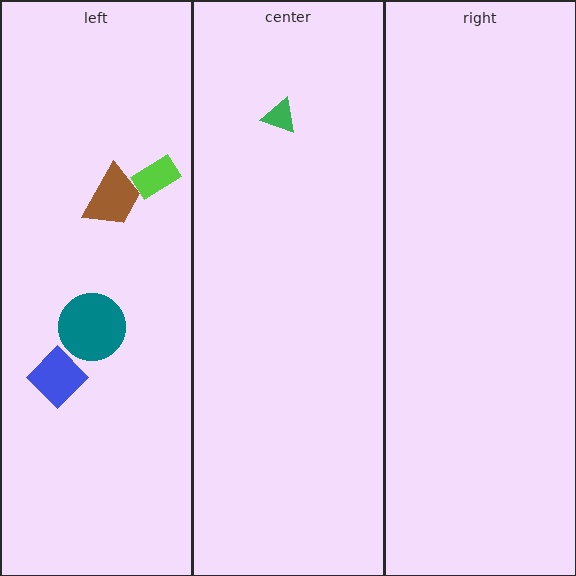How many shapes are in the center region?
1.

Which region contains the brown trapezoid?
The left region.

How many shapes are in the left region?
4.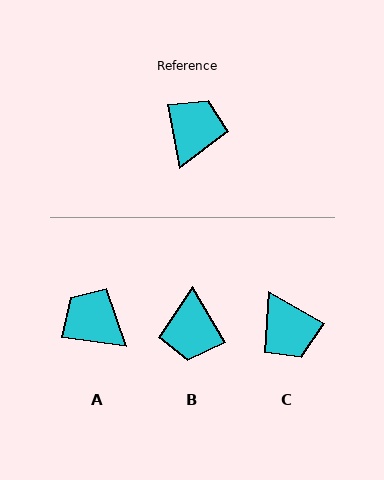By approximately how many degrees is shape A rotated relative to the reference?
Approximately 71 degrees counter-clockwise.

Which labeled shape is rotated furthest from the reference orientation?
B, about 161 degrees away.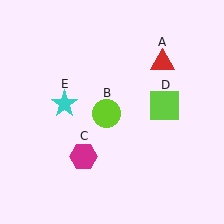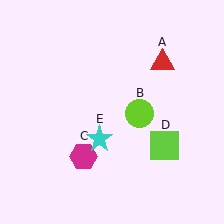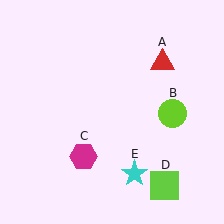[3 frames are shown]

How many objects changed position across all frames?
3 objects changed position: lime circle (object B), lime square (object D), cyan star (object E).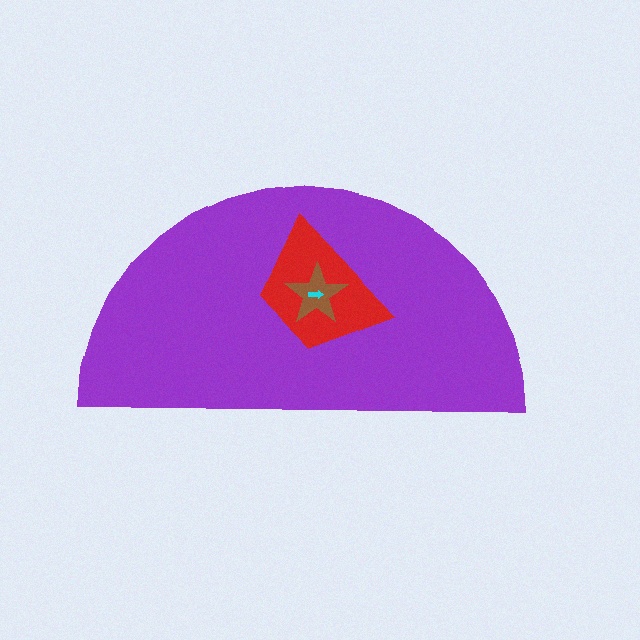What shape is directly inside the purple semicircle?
The red trapezoid.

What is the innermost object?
The cyan arrow.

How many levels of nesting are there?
4.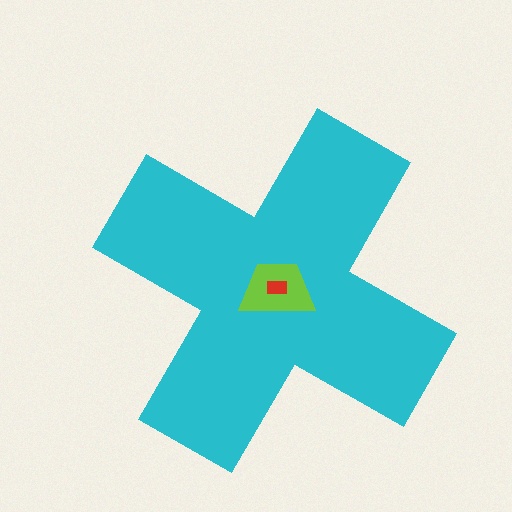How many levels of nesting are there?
3.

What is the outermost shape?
The cyan cross.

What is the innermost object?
The red rectangle.